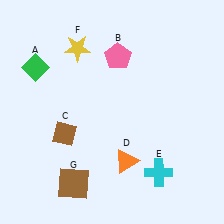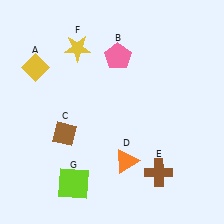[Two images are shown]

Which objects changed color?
A changed from green to yellow. E changed from cyan to brown. G changed from brown to lime.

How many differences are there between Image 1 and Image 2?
There are 3 differences between the two images.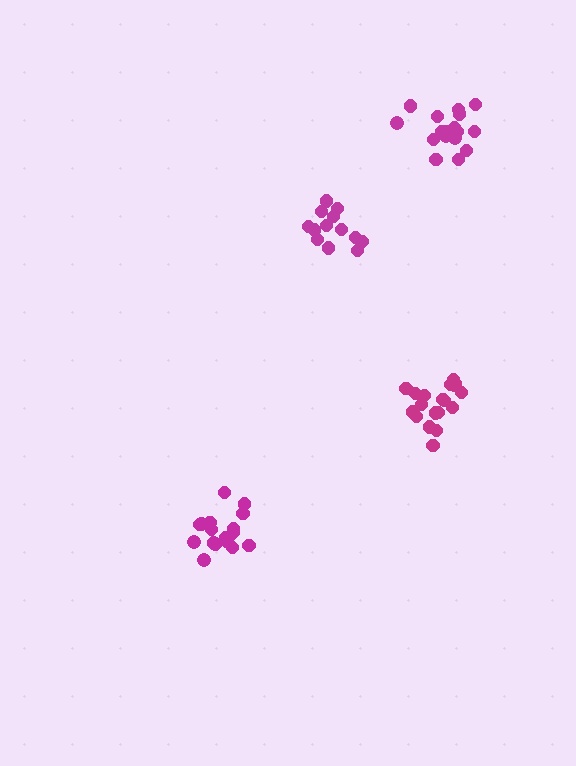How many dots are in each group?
Group 1: 19 dots, Group 2: 19 dots, Group 3: 13 dots, Group 4: 17 dots (68 total).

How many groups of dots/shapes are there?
There are 4 groups.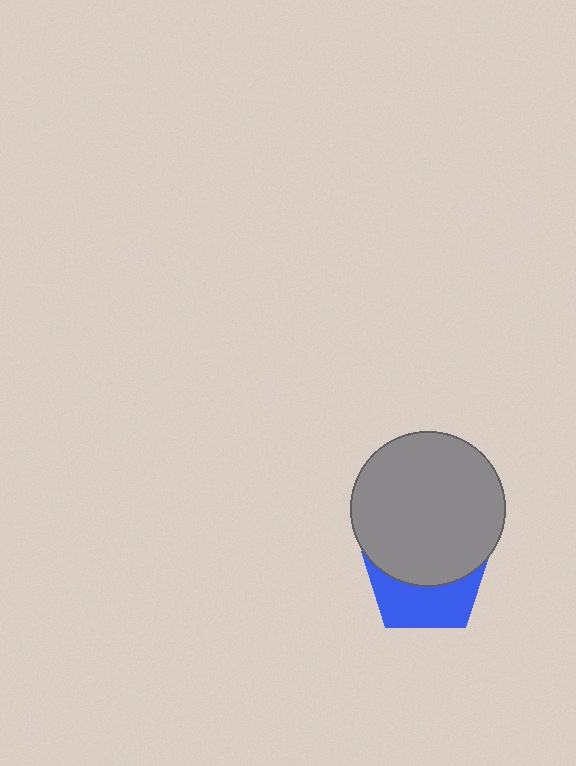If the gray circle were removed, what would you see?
You would see the complete blue pentagon.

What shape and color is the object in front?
The object in front is a gray circle.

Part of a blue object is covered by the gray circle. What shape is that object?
It is a pentagon.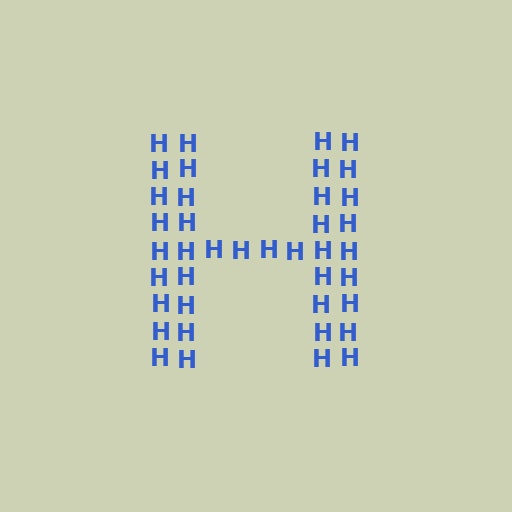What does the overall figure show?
The overall figure shows the letter H.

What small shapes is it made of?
It is made of small letter H's.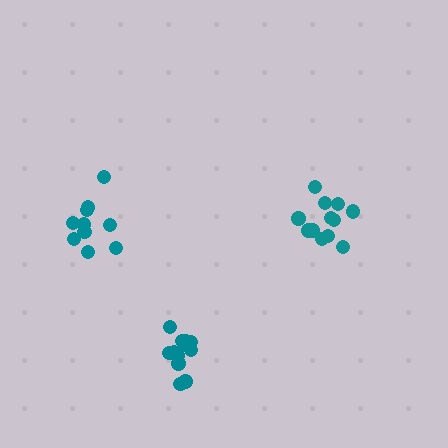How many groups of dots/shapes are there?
There are 3 groups.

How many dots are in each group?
Group 1: 12 dots, Group 2: 13 dots, Group 3: 10 dots (35 total).